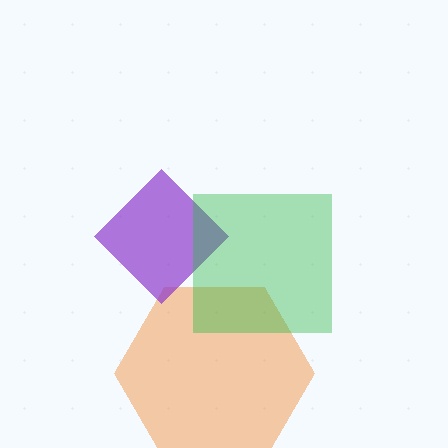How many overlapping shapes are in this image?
There are 3 overlapping shapes in the image.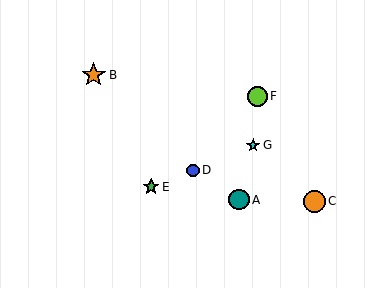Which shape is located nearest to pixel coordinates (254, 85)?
The lime circle (labeled F) at (257, 96) is nearest to that location.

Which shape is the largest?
The orange star (labeled B) is the largest.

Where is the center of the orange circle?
The center of the orange circle is at (314, 201).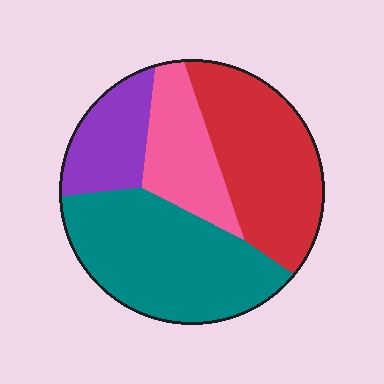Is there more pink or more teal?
Teal.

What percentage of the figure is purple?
Purple covers 15% of the figure.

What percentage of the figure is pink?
Pink covers roughly 15% of the figure.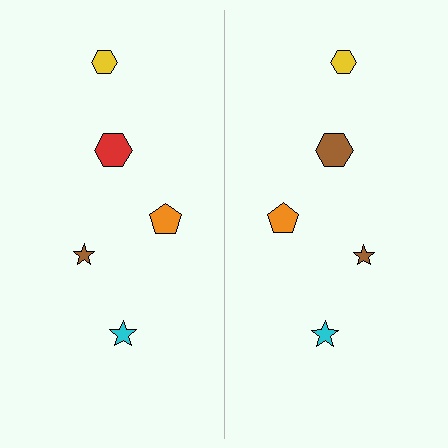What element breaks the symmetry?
The brown hexagon on the right side breaks the symmetry — its mirror counterpart is red.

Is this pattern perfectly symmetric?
No, the pattern is not perfectly symmetric. The brown hexagon on the right side breaks the symmetry — its mirror counterpart is red.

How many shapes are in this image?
There are 10 shapes in this image.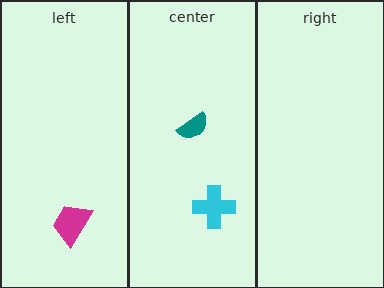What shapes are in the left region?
The magenta trapezoid.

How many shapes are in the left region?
1.